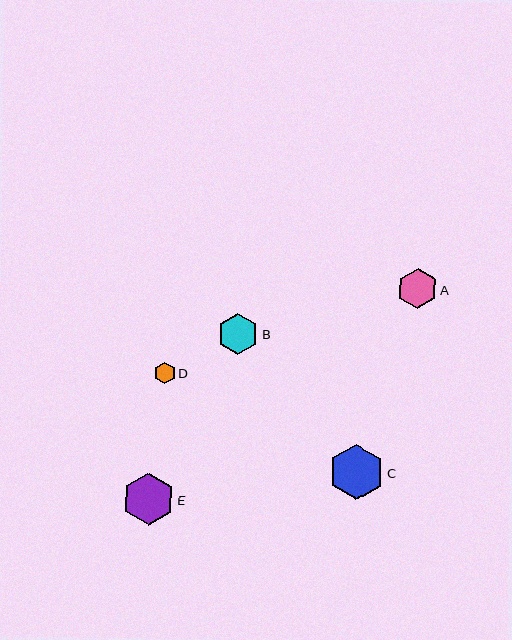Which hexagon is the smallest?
Hexagon D is the smallest with a size of approximately 21 pixels.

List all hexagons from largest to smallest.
From largest to smallest: C, E, B, A, D.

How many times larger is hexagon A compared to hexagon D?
Hexagon A is approximately 1.9 times the size of hexagon D.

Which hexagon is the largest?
Hexagon C is the largest with a size of approximately 55 pixels.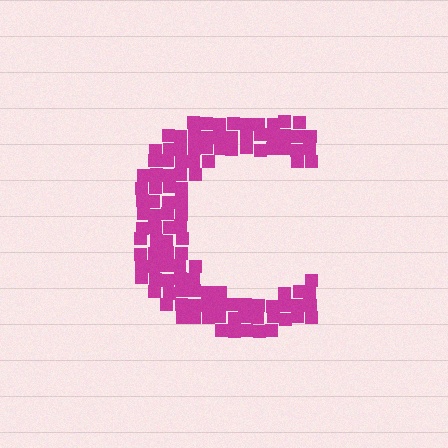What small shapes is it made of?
It is made of small squares.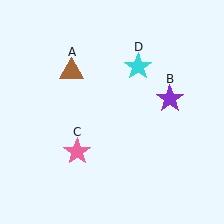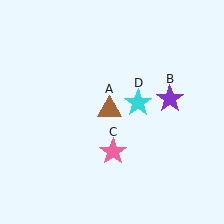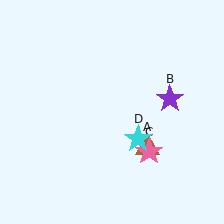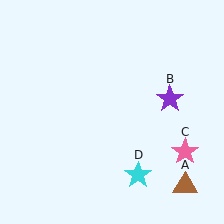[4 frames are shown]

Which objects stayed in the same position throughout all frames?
Purple star (object B) remained stationary.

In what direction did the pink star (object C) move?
The pink star (object C) moved right.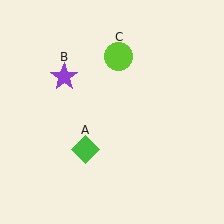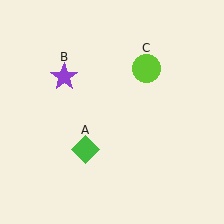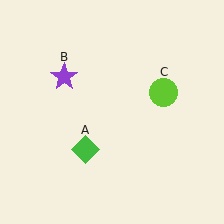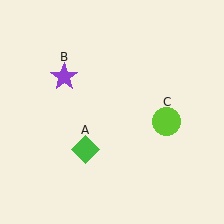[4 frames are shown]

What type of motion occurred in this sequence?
The lime circle (object C) rotated clockwise around the center of the scene.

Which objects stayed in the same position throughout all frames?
Green diamond (object A) and purple star (object B) remained stationary.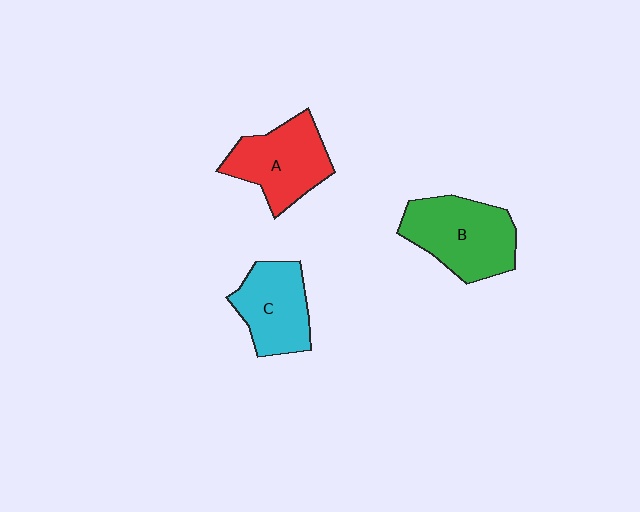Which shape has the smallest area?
Shape C (cyan).